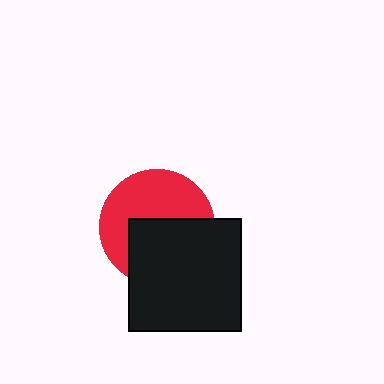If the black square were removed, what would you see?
You would see the complete red circle.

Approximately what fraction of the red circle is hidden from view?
Roughly 49% of the red circle is hidden behind the black square.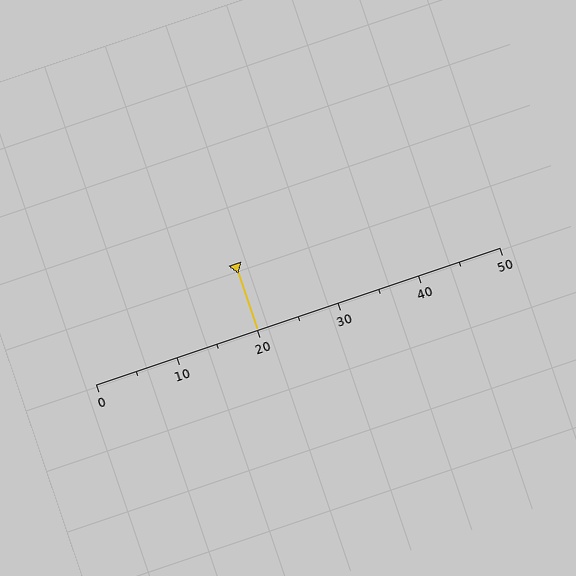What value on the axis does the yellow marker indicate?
The marker indicates approximately 20.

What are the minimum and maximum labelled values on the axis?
The axis runs from 0 to 50.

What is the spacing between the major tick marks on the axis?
The major ticks are spaced 10 apart.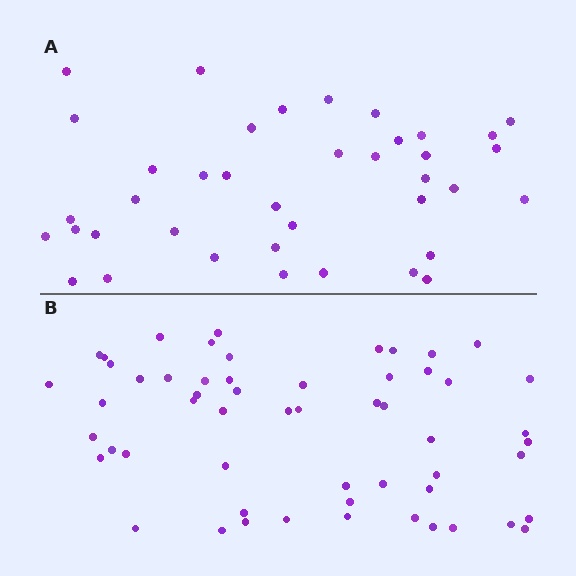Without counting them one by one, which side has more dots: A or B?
Region B (the bottom region) has more dots.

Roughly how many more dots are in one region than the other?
Region B has approximately 15 more dots than region A.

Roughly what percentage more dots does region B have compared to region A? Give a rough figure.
About 45% more.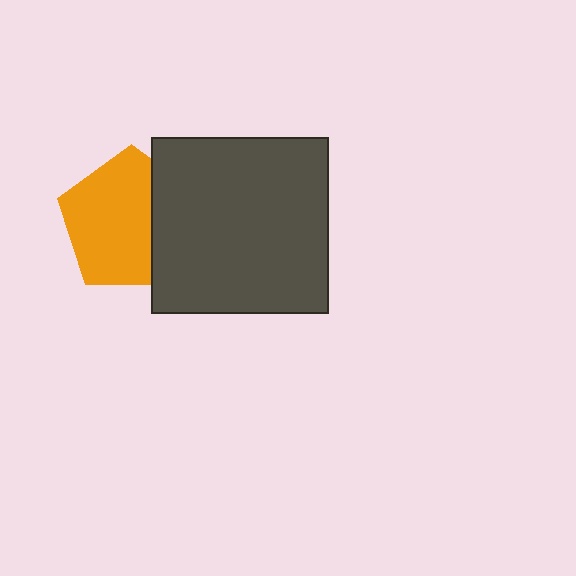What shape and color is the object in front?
The object in front is a dark gray square.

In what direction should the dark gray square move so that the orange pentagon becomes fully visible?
The dark gray square should move right. That is the shortest direction to clear the overlap and leave the orange pentagon fully visible.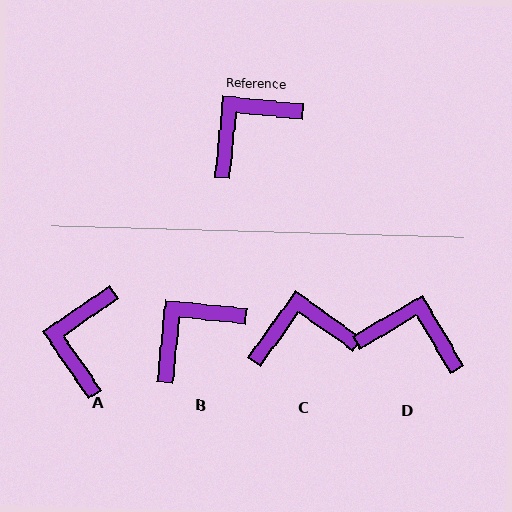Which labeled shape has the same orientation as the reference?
B.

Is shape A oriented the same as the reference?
No, it is off by about 40 degrees.